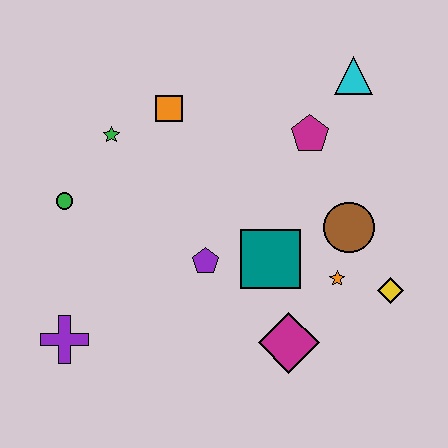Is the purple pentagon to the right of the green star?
Yes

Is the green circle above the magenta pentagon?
No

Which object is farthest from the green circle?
The yellow diamond is farthest from the green circle.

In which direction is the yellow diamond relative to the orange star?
The yellow diamond is to the right of the orange star.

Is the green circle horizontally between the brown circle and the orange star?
No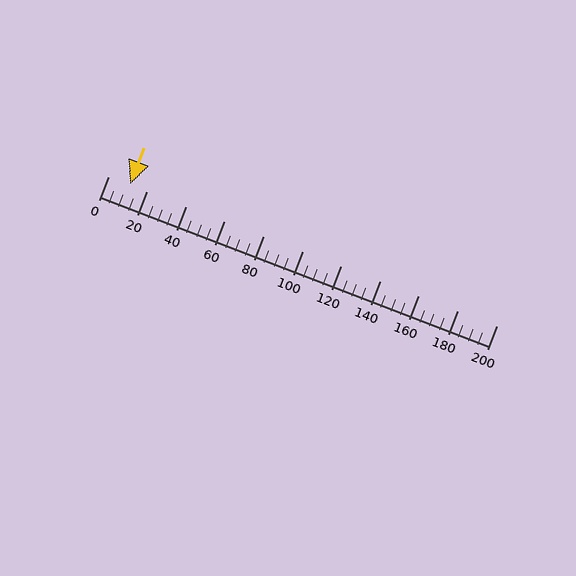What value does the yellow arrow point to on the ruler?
The yellow arrow points to approximately 11.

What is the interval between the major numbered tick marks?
The major tick marks are spaced 20 units apart.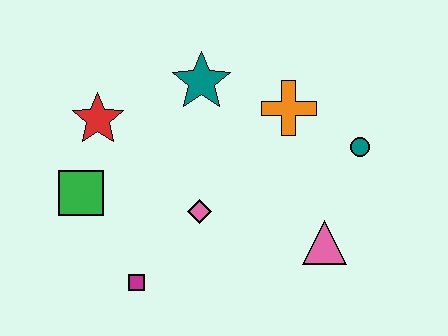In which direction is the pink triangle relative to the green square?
The pink triangle is to the right of the green square.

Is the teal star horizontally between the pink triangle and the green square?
Yes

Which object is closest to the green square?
The red star is closest to the green square.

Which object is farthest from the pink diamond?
The teal circle is farthest from the pink diamond.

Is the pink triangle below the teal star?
Yes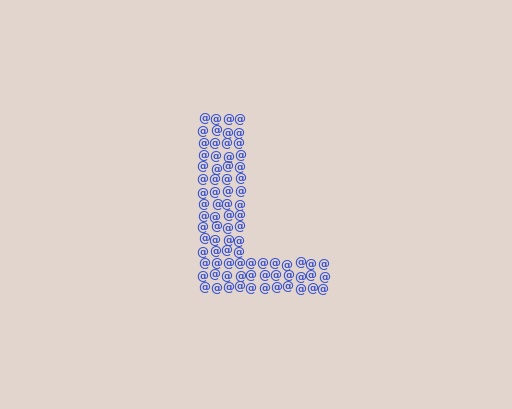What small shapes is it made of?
It is made of small at signs.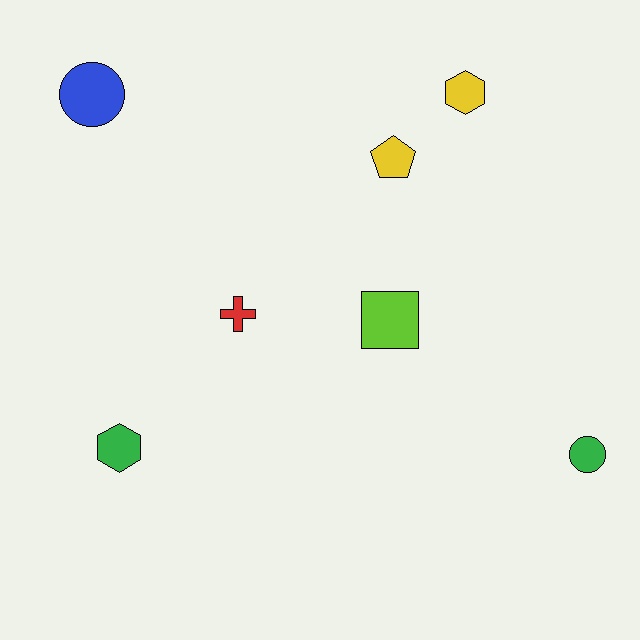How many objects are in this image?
There are 7 objects.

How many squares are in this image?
There is 1 square.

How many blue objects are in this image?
There is 1 blue object.